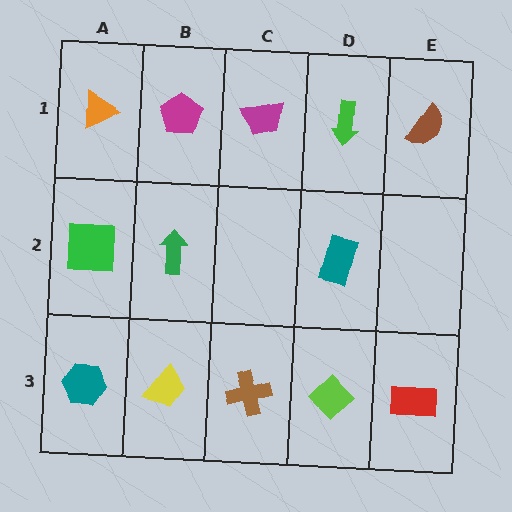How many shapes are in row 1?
5 shapes.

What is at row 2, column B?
A green arrow.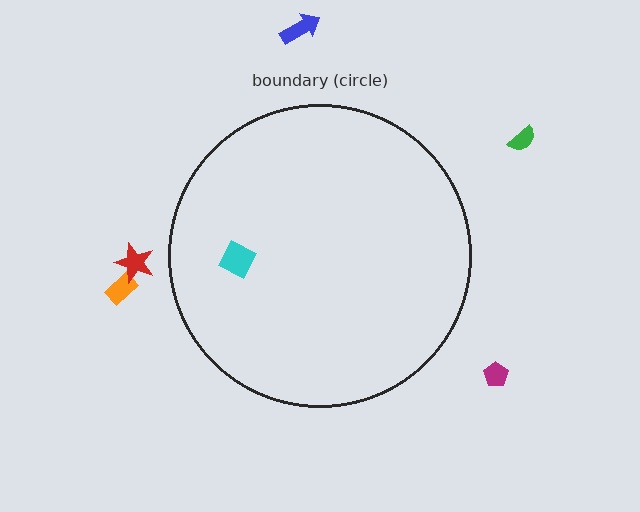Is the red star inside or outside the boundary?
Outside.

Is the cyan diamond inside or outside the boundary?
Inside.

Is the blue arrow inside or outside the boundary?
Outside.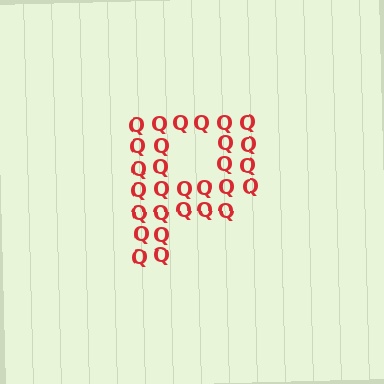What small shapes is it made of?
It is made of small letter Q's.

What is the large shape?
The large shape is the letter P.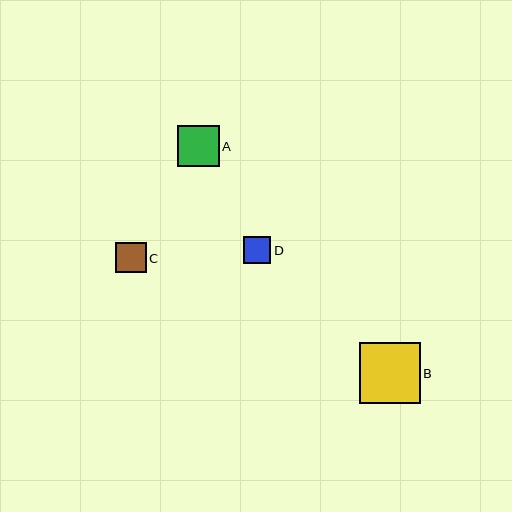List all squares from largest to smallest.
From largest to smallest: B, A, C, D.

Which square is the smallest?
Square D is the smallest with a size of approximately 27 pixels.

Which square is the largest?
Square B is the largest with a size of approximately 60 pixels.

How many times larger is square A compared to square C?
Square A is approximately 1.4 times the size of square C.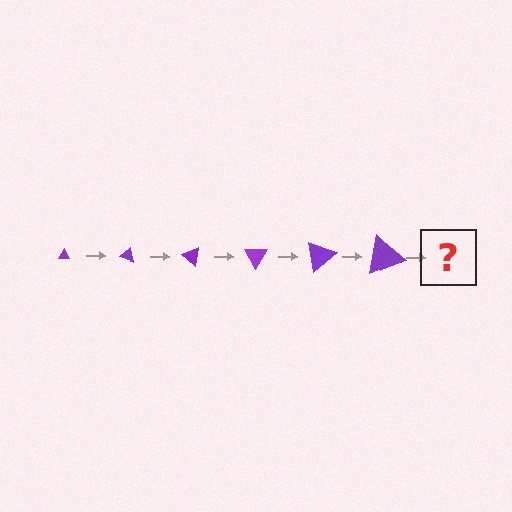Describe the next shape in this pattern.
It should be a triangle, larger than the previous one and rotated 120 degrees from the start.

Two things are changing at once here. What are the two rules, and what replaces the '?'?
The two rules are that the triangle grows larger each step and it rotates 20 degrees each step. The '?' should be a triangle, larger than the previous one and rotated 120 degrees from the start.